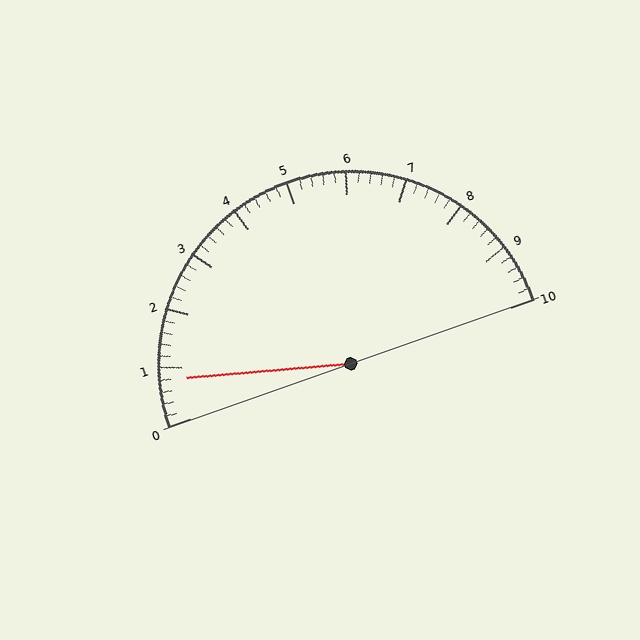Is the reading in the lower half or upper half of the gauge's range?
The reading is in the lower half of the range (0 to 10).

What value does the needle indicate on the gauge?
The needle indicates approximately 0.8.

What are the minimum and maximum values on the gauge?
The gauge ranges from 0 to 10.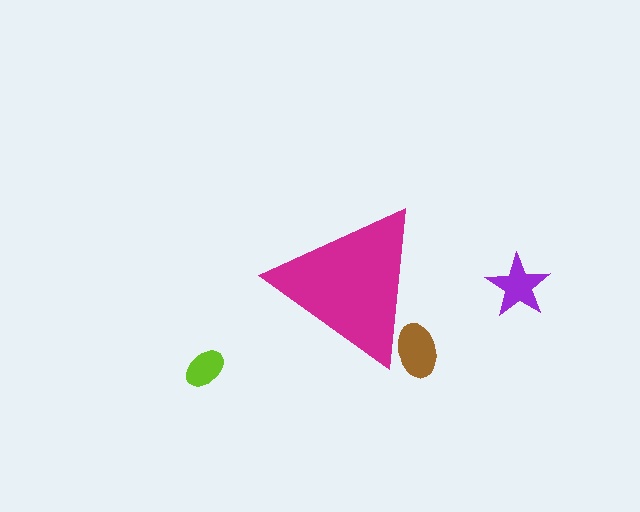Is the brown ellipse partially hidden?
Yes, the brown ellipse is partially hidden behind the magenta triangle.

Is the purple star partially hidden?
No, the purple star is fully visible.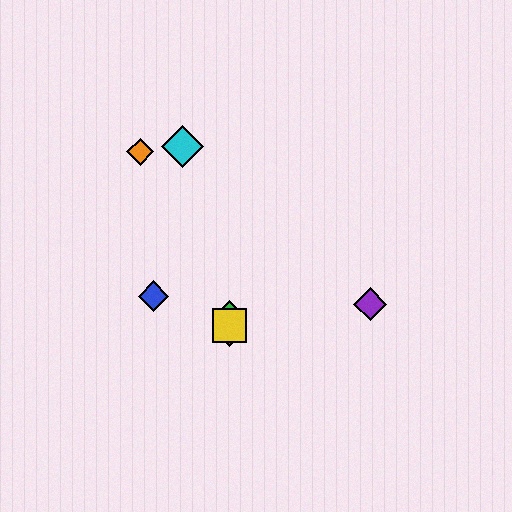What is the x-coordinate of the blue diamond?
The blue diamond is at x≈153.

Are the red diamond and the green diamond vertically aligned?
Yes, both are at x≈229.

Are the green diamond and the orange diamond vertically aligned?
No, the green diamond is at x≈229 and the orange diamond is at x≈140.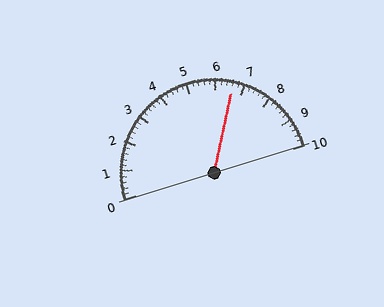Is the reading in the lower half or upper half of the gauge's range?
The reading is in the upper half of the range (0 to 10).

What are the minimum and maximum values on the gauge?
The gauge ranges from 0 to 10.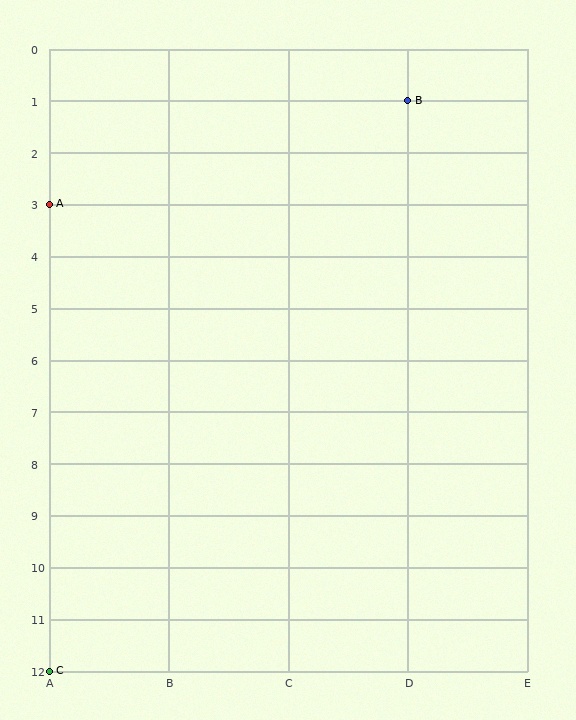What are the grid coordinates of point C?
Point C is at grid coordinates (A, 12).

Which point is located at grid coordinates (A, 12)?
Point C is at (A, 12).